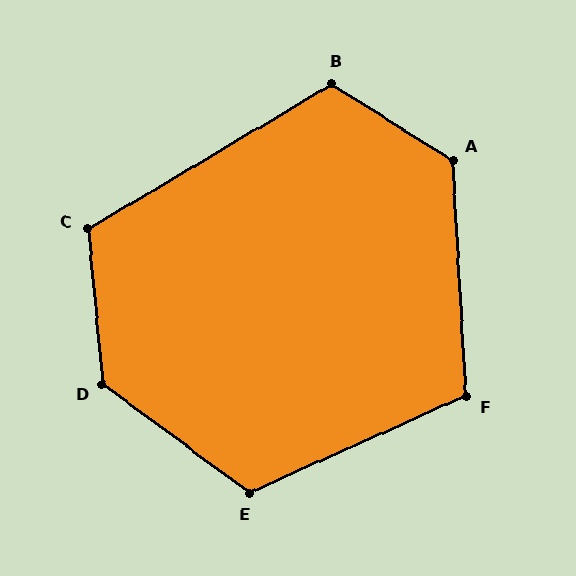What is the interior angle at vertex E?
Approximately 119 degrees (obtuse).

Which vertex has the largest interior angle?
D, at approximately 132 degrees.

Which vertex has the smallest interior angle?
F, at approximately 111 degrees.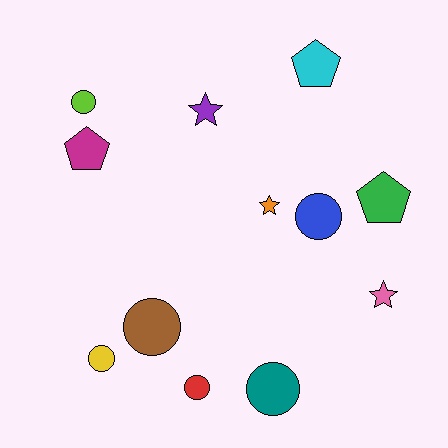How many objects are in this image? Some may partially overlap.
There are 12 objects.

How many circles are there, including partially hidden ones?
There are 6 circles.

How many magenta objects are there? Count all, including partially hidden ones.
There is 1 magenta object.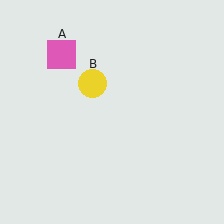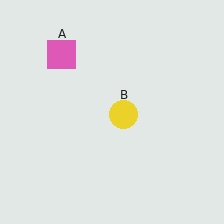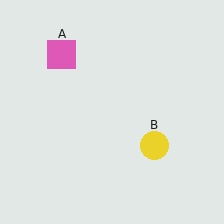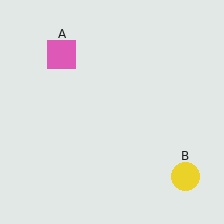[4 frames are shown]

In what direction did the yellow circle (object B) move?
The yellow circle (object B) moved down and to the right.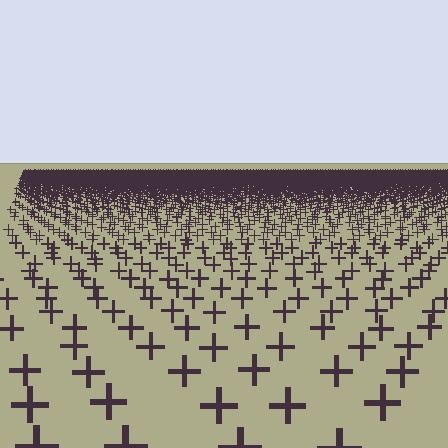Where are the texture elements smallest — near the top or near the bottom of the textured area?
Near the top.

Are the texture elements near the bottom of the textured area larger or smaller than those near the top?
Larger. Near the bottom, elements are closer to the viewer and appear at a bigger on-screen size.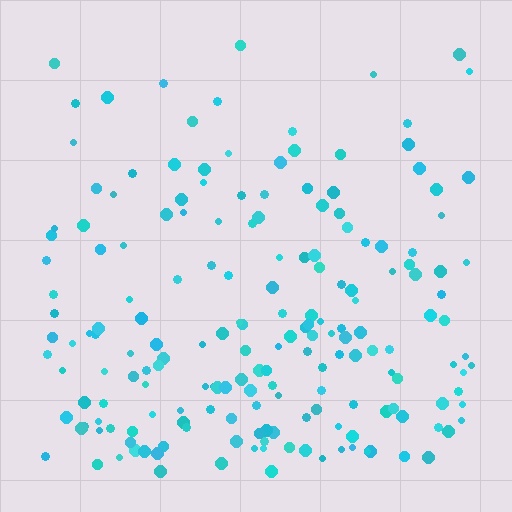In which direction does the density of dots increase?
From top to bottom, with the bottom side densest.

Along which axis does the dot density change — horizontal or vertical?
Vertical.